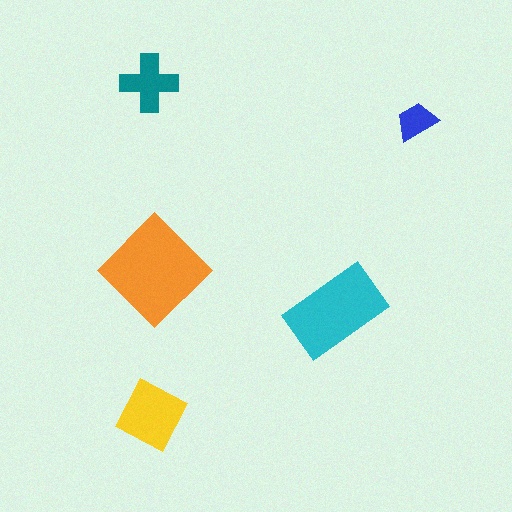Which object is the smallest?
The blue trapezoid.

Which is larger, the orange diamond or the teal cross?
The orange diamond.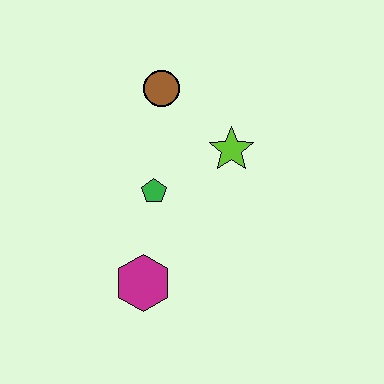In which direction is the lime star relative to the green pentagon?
The lime star is to the right of the green pentagon.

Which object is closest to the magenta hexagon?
The green pentagon is closest to the magenta hexagon.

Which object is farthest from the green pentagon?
The brown circle is farthest from the green pentagon.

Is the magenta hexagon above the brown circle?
No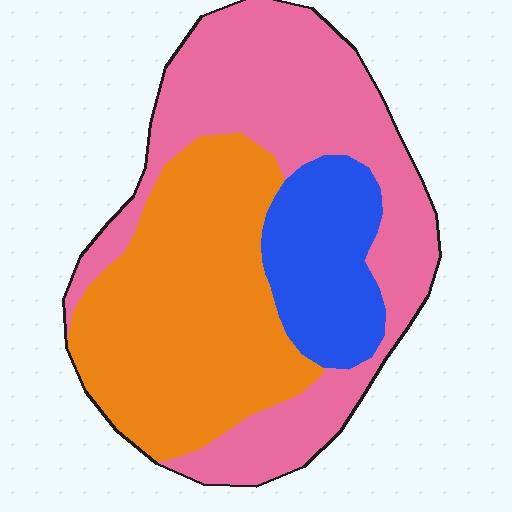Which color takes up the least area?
Blue, at roughly 15%.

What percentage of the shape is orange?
Orange covers 40% of the shape.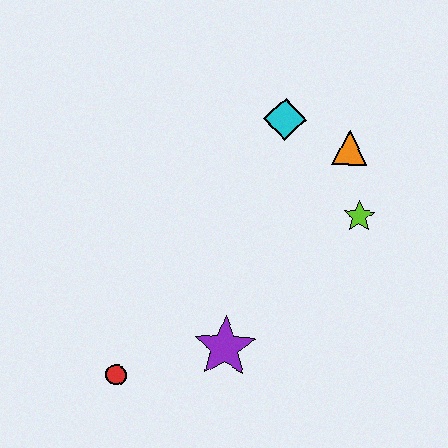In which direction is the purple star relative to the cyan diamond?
The purple star is below the cyan diamond.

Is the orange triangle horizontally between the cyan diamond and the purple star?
No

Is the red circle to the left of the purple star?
Yes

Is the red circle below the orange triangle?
Yes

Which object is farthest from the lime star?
The red circle is farthest from the lime star.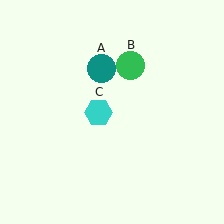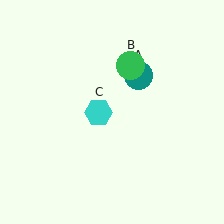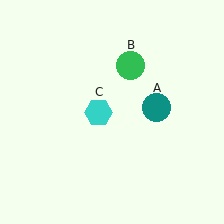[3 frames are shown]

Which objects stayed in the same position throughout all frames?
Green circle (object B) and cyan hexagon (object C) remained stationary.